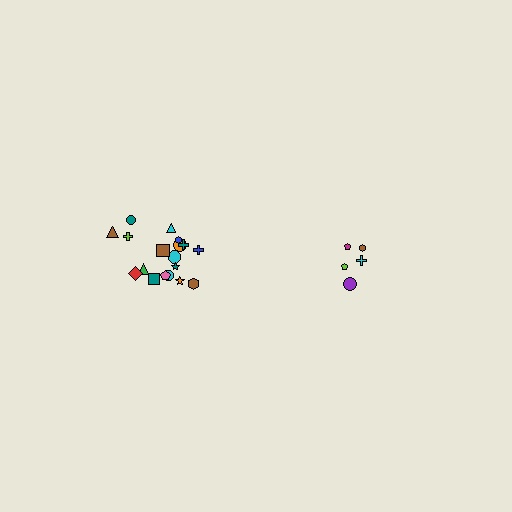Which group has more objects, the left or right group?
The left group.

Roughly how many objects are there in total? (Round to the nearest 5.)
Roughly 25 objects in total.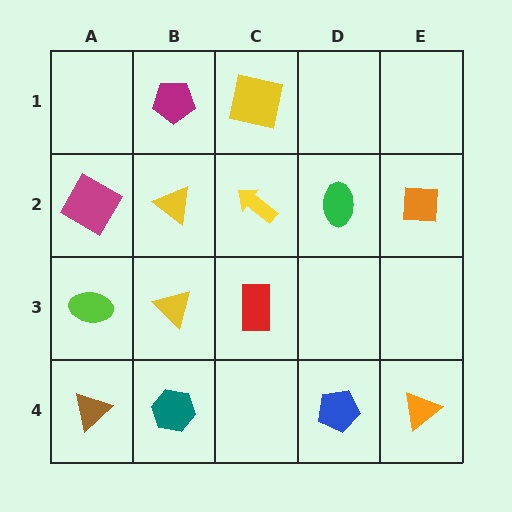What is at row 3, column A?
A lime ellipse.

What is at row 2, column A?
A magenta square.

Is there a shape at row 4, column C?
No, that cell is empty.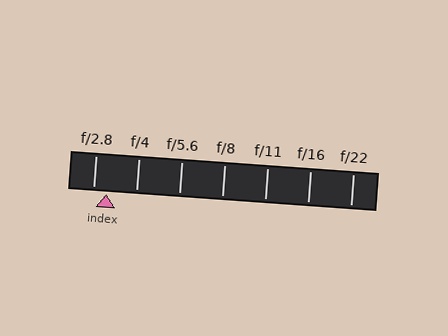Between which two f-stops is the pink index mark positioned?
The index mark is between f/2.8 and f/4.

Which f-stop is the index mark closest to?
The index mark is closest to f/2.8.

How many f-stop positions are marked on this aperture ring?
There are 7 f-stop positions marked.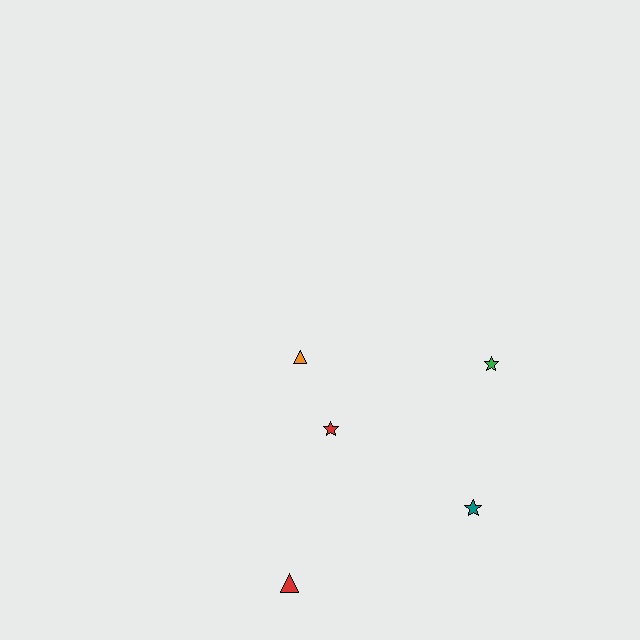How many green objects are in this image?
There is 1 green object.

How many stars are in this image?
There are 3 stars.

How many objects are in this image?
There are 5 objects.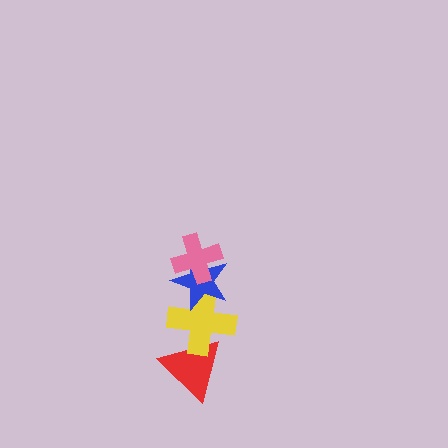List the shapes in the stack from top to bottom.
From top to bottom: the pink cross, the blue star, the yellow cross, the red triangle.